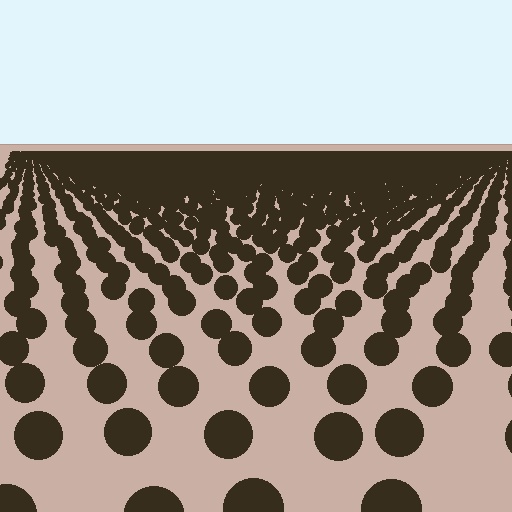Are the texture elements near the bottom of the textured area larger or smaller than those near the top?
Larger. Near the bottom, elements are closer to the viewer and appear at a bigger on-screen size.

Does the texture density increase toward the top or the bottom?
Density increases toward the top.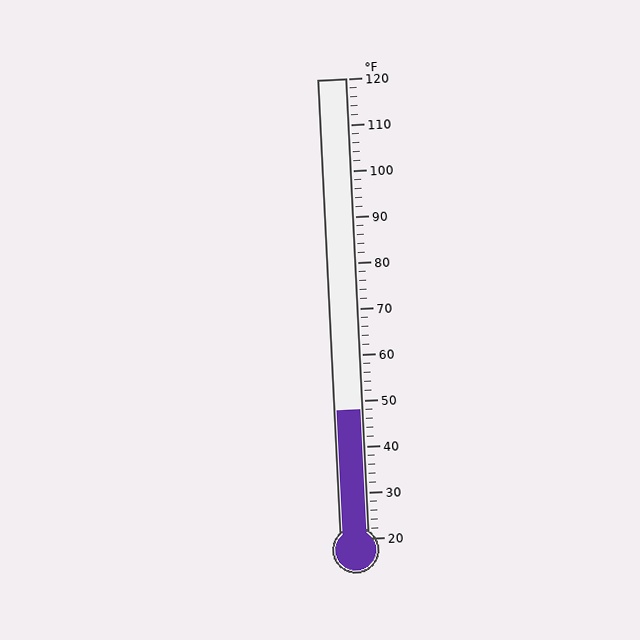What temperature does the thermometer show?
The thermometer shows approximately 48°F.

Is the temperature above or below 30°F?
The temperature is above 30°F.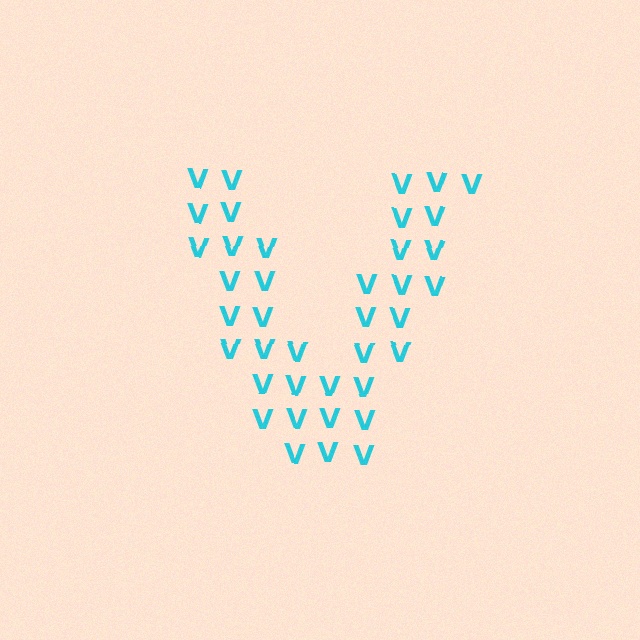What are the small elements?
The small elements are letter V's.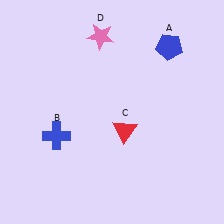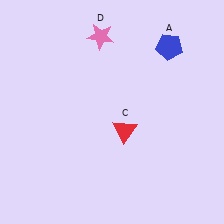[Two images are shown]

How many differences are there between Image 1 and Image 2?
There is 1 difference between the two images.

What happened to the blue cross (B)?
The blue cross (B) was removed in Image 2. It was in the bottom-left area of Image 1.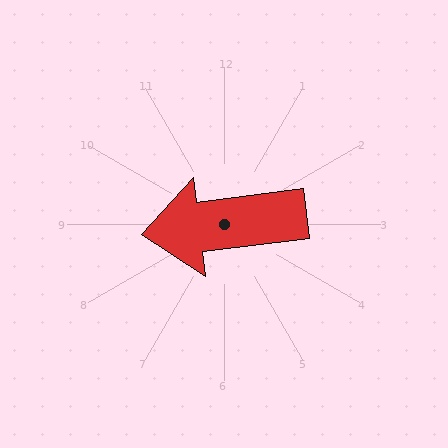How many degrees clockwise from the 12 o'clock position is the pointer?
Approximately 263 degrees.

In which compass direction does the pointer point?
West.